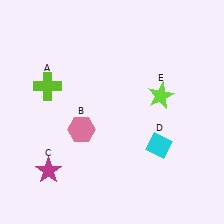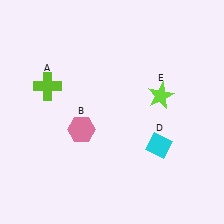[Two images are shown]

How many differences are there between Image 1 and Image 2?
There is 1 difference between the two images.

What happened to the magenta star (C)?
The magenta star (C) was removed in Image 2. It was in the bottom-left area of Image 1.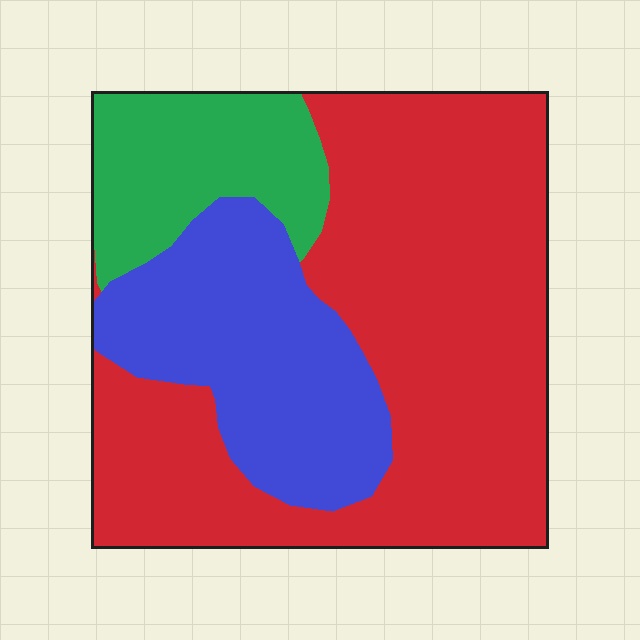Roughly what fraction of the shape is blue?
Blue covers about 25% of the shape.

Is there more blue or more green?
Blue.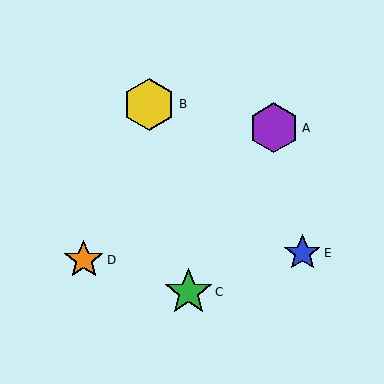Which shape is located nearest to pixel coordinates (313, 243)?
The blue star (labeled E) at (302, 253) is nearest to that location.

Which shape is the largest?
The yellow hexagon (labeled B) is the largest.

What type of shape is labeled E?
Shape E is a blue star.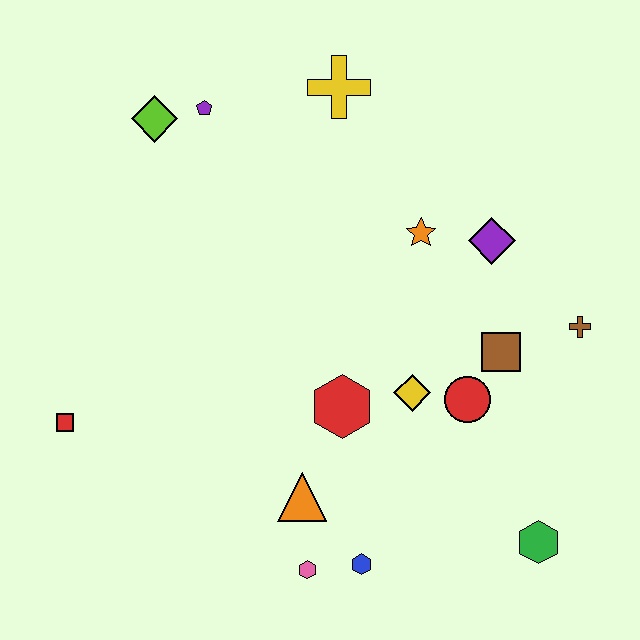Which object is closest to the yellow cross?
The purple pentagon is closest to the yellow cross.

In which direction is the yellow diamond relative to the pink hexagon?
The yellow diamond is above the pink hexagon.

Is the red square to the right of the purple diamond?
No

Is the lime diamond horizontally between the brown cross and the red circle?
No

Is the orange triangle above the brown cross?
No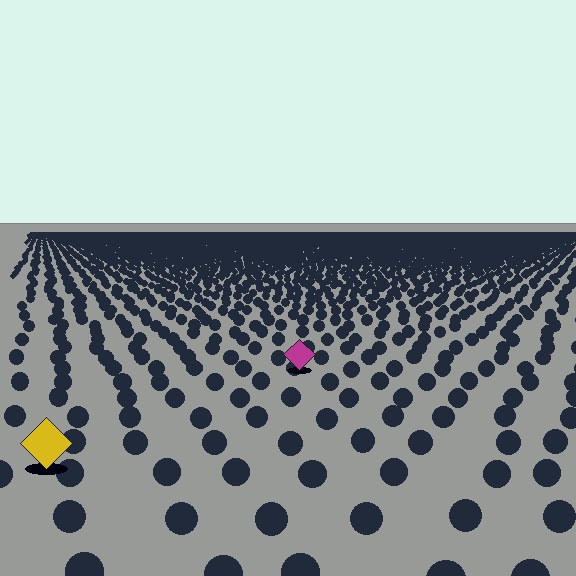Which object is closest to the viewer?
The yellow diamond is closest. The texture marks near it are larger and more spread out.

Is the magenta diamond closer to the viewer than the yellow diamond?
No. The yellow diamond is closer — you can tell from the texture gradient: the ground texture is coarser near it.